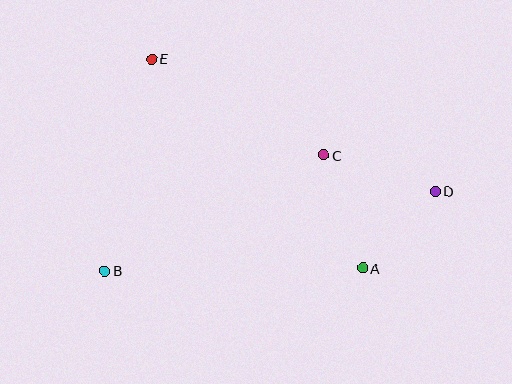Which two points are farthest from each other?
Points B and D are farthest from each other.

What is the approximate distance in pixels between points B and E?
The distance between B and E is approximately 218 pixels.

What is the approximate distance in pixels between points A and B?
The distance between A and B is approximately 258 pixels.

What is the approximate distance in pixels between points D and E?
The distance between D and E is approximately 313 pixels.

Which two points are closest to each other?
Points A and D are closest to each other.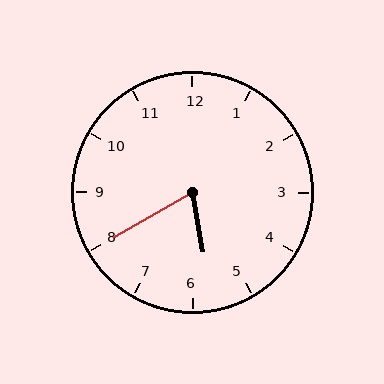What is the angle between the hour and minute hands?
Approximately 70 degrees.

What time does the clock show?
5:40.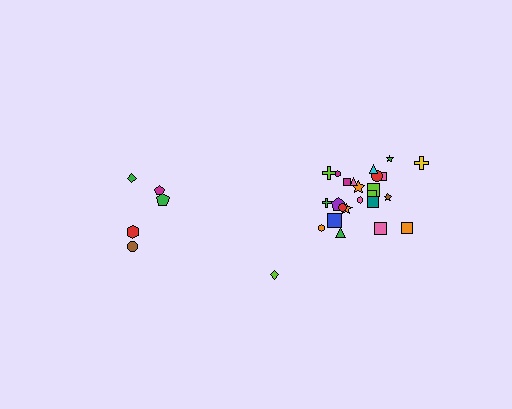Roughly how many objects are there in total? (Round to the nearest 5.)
Roughly 30 objects in total.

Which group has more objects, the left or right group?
The right group.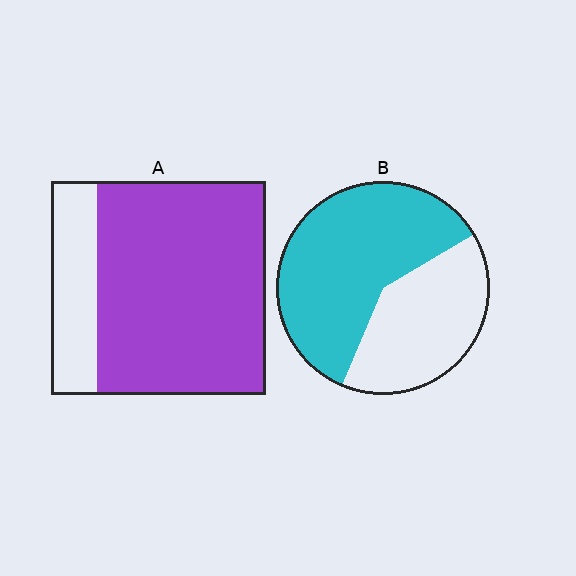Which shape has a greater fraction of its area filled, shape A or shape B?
Shape A.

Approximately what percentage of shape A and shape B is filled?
A is approximately 80% and B is approximately 60%.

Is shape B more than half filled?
Yes.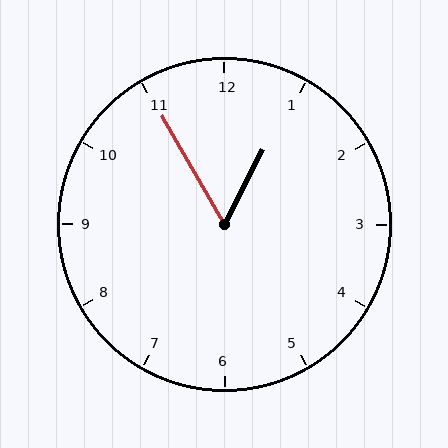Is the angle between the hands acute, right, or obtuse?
It is acute.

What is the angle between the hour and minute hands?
Approximately 58 degrees.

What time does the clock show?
12:55.